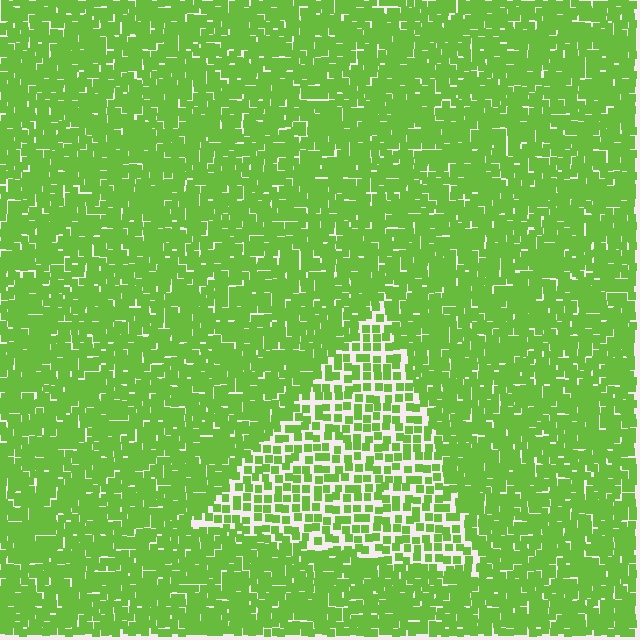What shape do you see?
I see a triangle.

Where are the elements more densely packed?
The elements are more densely packed outside the triangle boundary.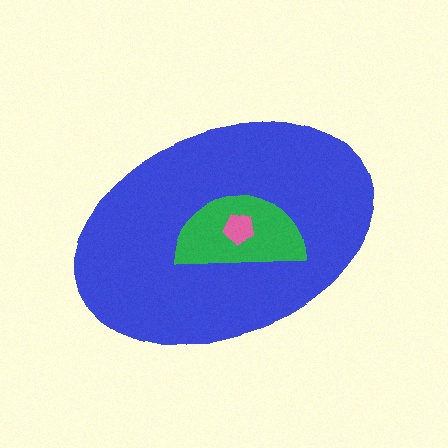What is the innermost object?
The pink pentagon.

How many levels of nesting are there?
3.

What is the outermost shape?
The blue ellipse.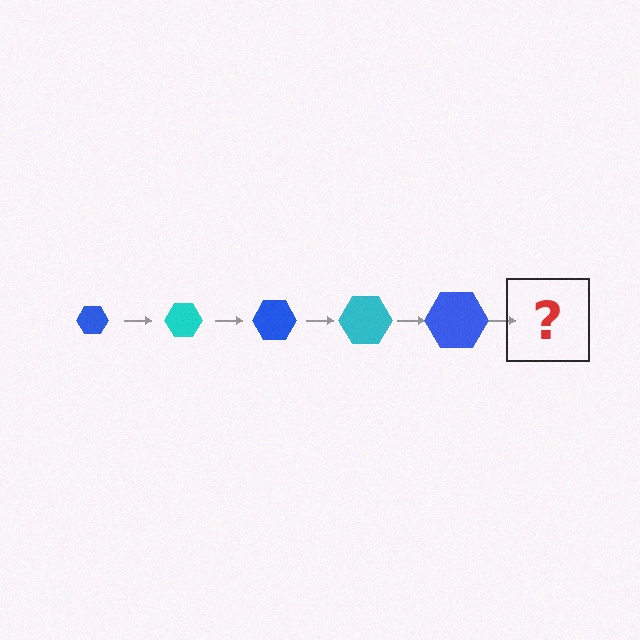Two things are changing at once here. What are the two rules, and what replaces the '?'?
The two rules are that the hexagon grows larger each step and the color cycles through blue and cyan. The '?' should be a cyan hexagon, larger than the previous one.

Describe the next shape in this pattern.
It should be a cyan hexagon, larger than the previous one.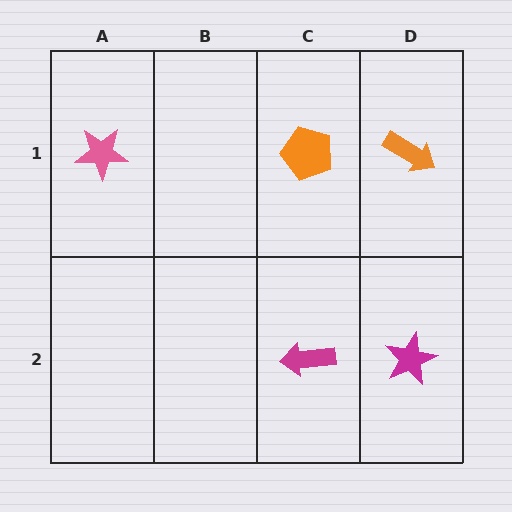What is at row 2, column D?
A magenta star.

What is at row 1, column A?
A pink star.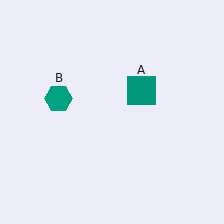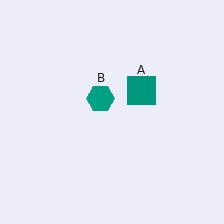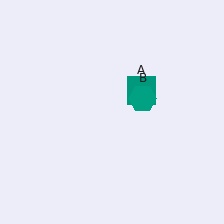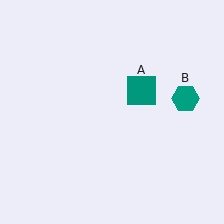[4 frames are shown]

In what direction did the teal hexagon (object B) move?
The teal hexagon (object B) moved right.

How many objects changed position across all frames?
1 object changed position: teal hexagon (object B).